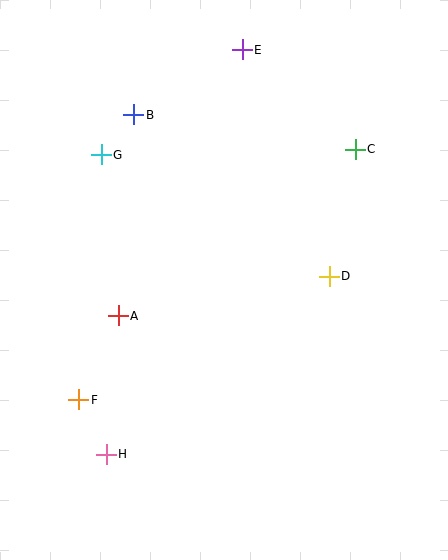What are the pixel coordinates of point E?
Point E is at (242, 50).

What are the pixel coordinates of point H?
Point H is at (106, 454).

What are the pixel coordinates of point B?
Point B is at (134, 115).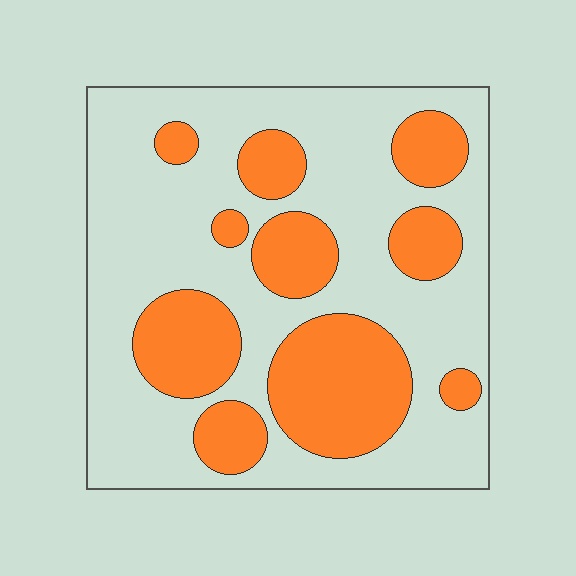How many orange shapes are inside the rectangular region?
10.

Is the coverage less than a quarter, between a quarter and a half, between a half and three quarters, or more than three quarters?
Between a quarter and a half.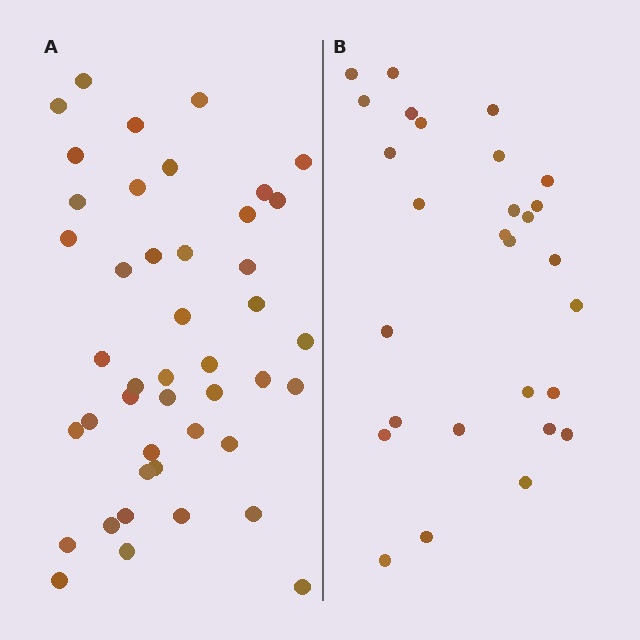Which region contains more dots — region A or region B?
Region A (the left region) has more dots.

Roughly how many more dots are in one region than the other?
Region A has approximately 15 more dots than region B.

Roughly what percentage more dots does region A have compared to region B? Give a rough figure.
About 55% more.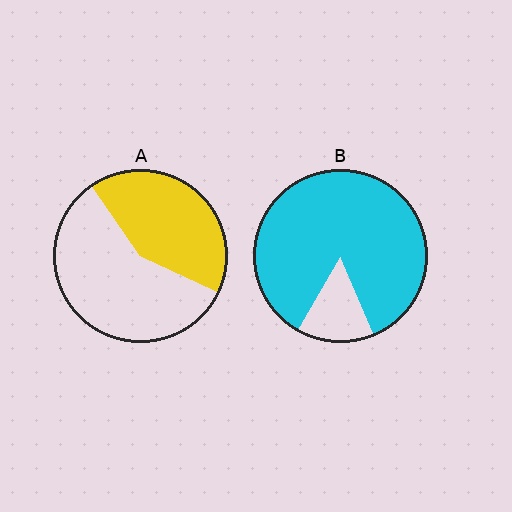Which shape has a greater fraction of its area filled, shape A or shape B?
Shape B.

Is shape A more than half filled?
No.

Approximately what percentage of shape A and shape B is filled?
A is approximately 40% and B is approximately 85%.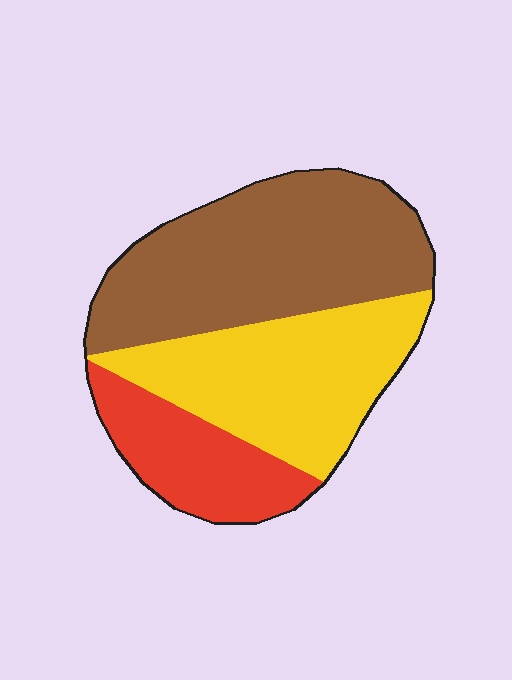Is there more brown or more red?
Brown.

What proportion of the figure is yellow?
Yellow covers around 35% of the figure.